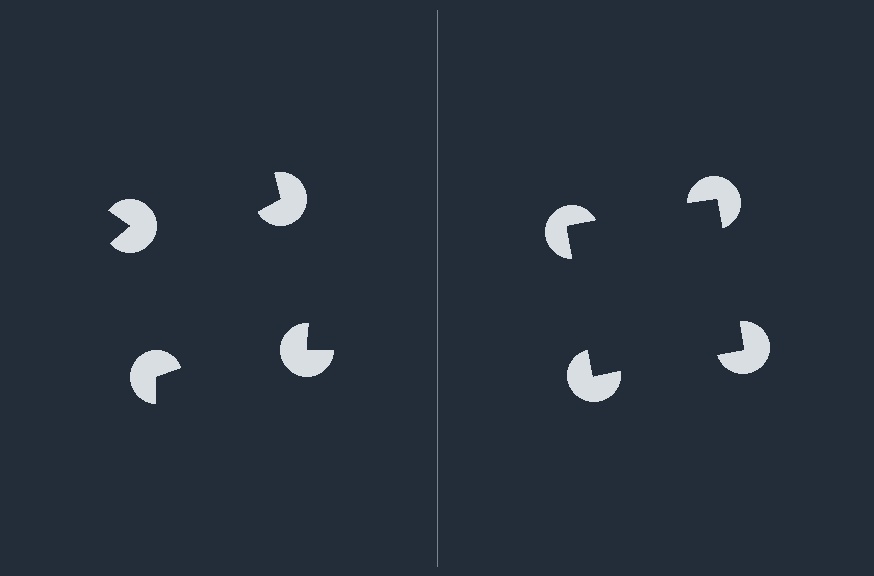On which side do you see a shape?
An illusory square appears on the right side. On the left side the wedge cuts are rotated, so no coherent shape forms.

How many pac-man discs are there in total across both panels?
8 — 4 on each side.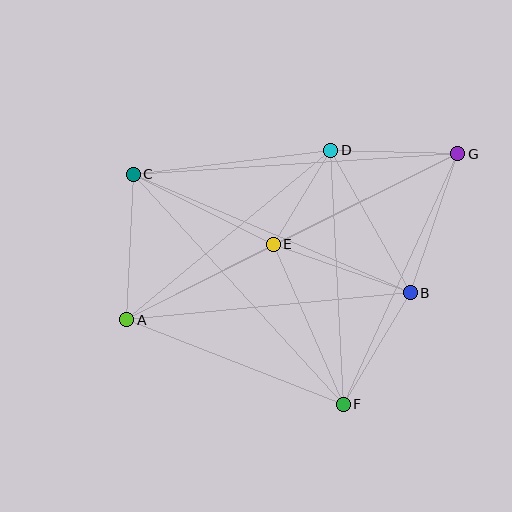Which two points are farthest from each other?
Points A and G are farthest from each other.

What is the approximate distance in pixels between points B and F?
The distance between B and F is approximately 130 pixels.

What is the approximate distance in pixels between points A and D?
The distance between A and D is approximately 265 pixels.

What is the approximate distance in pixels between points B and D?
The distance between B and D is approximately 163 pixels.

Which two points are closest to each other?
Points D and E are closest to each other.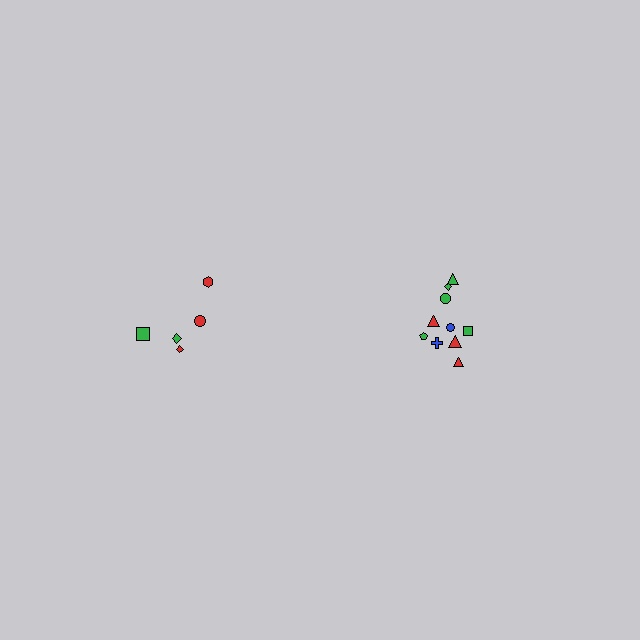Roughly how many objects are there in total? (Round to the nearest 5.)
Roughly 15 objects in total.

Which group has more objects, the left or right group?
The right group.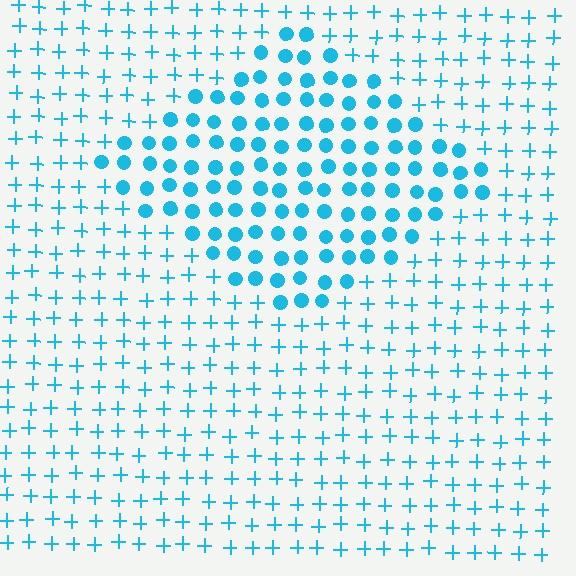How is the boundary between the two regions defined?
The boundary is defined by a change in element shape: circles inside vs. plus signs outside. All elements share the same color and spacing.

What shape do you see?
I see a diamond.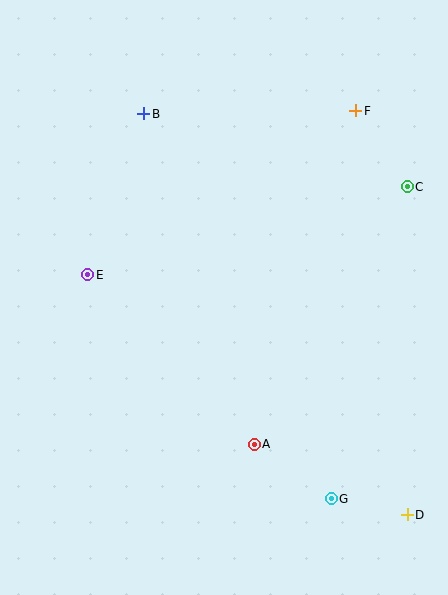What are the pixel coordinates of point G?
Point G is at (331, 499).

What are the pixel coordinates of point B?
Point B is at (144, 114).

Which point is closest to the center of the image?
Point E at (88, 275) is closest to the center.